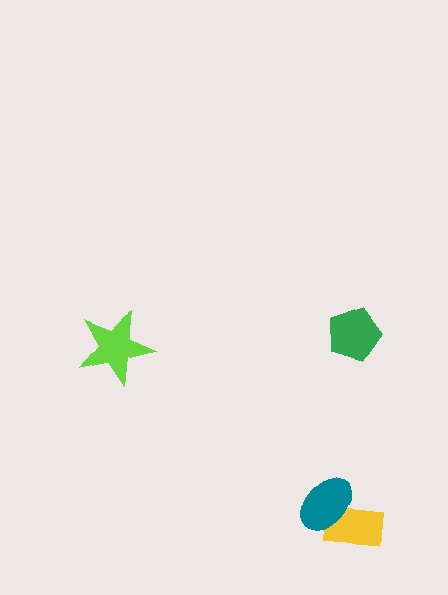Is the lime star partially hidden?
No, no other shape covers it.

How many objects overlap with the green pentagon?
0 objects overlap with the green pentagon.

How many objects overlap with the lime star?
0 objects overlap with the lime star.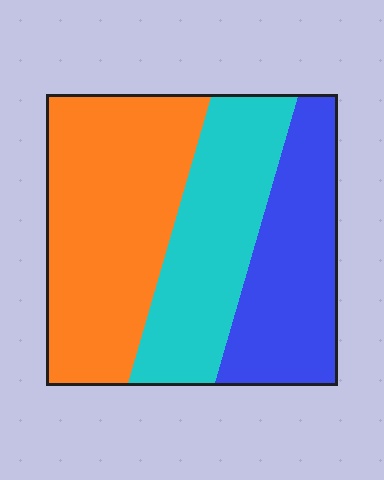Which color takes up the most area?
Orange, at roughly 40%.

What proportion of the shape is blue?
Blue covers around 30% of the shape.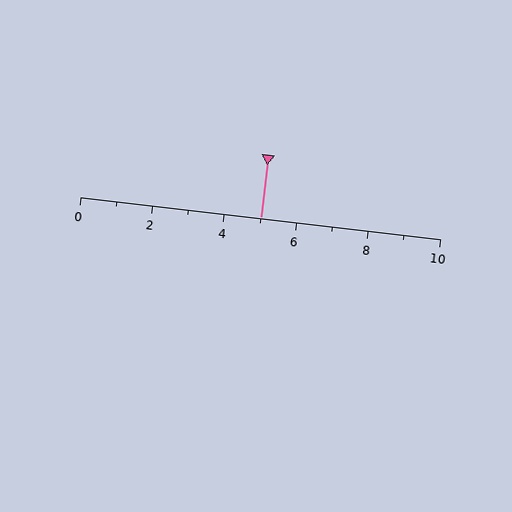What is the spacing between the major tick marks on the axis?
The major ticks are spaced 2 apart.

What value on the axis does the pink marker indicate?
The marker indicates approximately 5.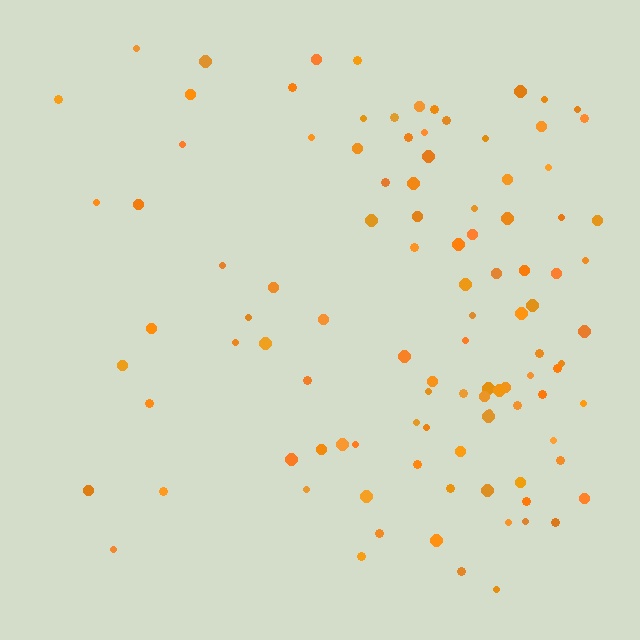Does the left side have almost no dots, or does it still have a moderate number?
Still a moderate number, just noticeably fewer than the right.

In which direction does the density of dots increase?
From left to right, with the right side densest.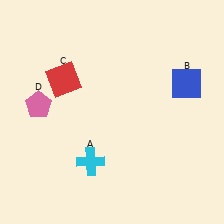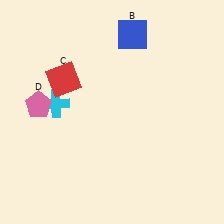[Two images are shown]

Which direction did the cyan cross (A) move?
The cyan cross (A) moved up.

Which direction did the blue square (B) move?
The blue square (B) moved left.